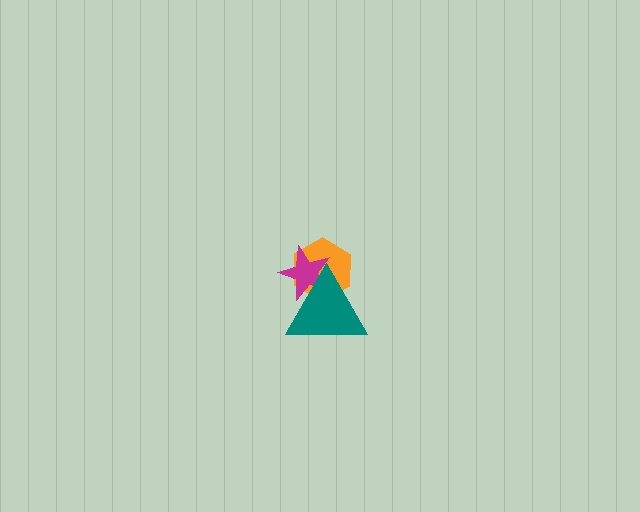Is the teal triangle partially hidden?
No, no other shape covers it.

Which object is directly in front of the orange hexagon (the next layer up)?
The magenta star is directly in front of the orange hexagon.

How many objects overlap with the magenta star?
2 objects overlap with the magenta star.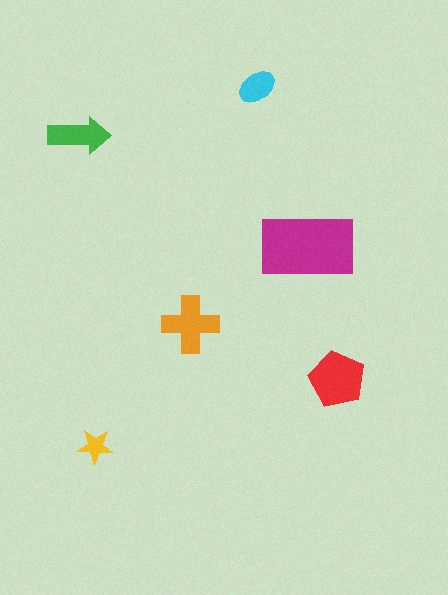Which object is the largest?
The magenta rectangle.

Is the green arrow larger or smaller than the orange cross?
Smaller.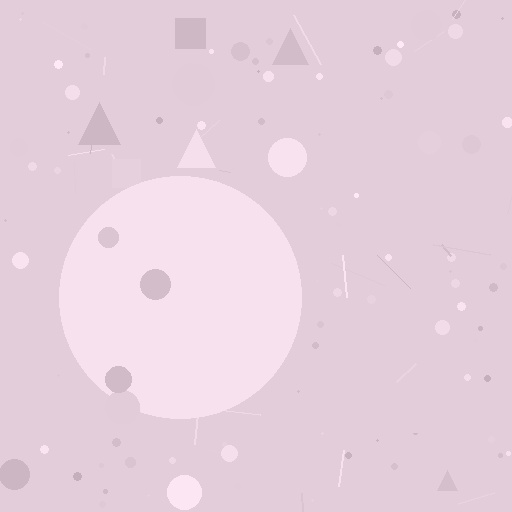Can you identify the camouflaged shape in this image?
The camouflaged shape is a circle.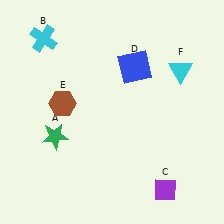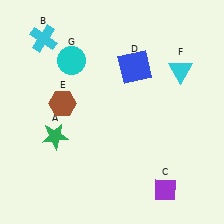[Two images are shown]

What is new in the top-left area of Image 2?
A cyan circle (G) was added in the top-left area of Image 2.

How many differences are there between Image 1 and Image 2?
There is 1 difference between the two images.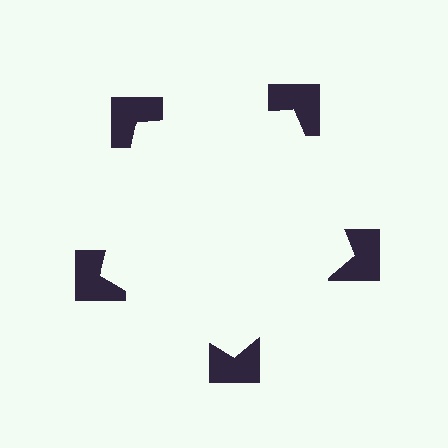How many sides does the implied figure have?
5 sides.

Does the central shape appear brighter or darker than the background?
It typically appears slightly brighter than the background, even though no actual brightness change is drawn.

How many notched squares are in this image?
There are 5 — one at each vertex of the illusory pentagon.